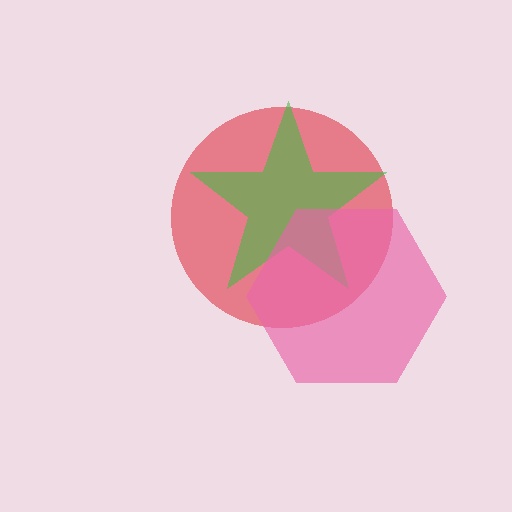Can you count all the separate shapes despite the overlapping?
Yes, there are 3 separate shapes.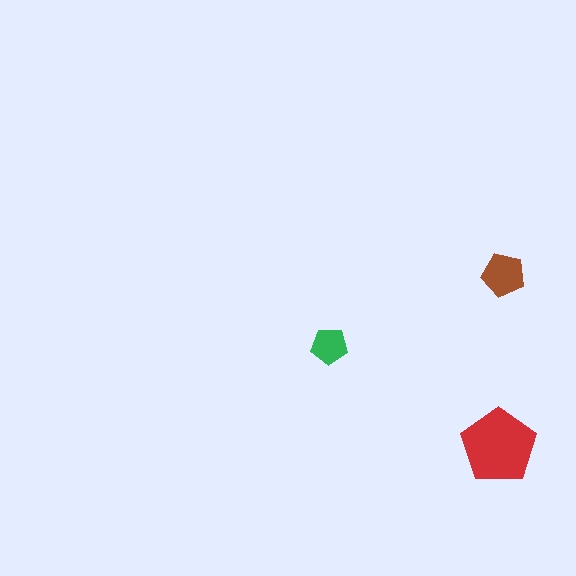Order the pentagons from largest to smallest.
the red one, the brown one, the green one.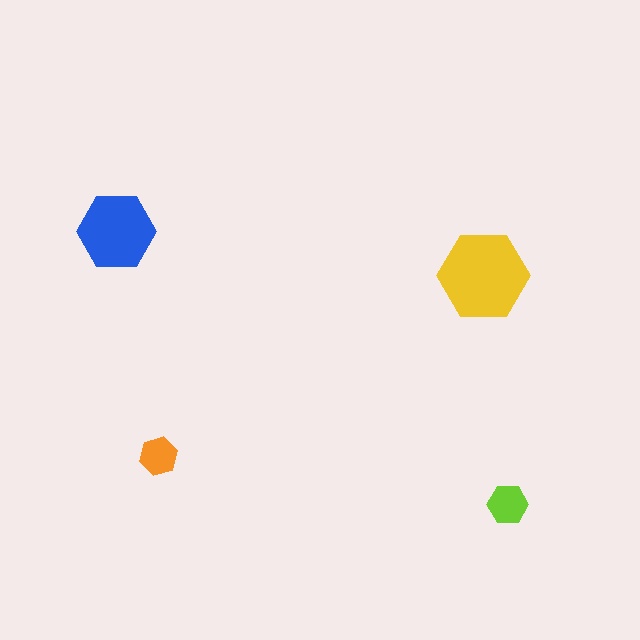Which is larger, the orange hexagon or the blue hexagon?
The blue one.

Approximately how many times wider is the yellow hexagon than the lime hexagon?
About 2 times wider.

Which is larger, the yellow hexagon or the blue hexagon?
The yellow one.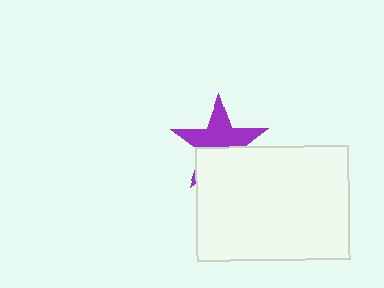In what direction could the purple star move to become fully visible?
The purple star could move up. That would shift it out from behind the white rectangle entirely.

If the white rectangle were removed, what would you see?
You would see the complete purple star.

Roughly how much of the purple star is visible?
About half of it is visible (roughly 59%).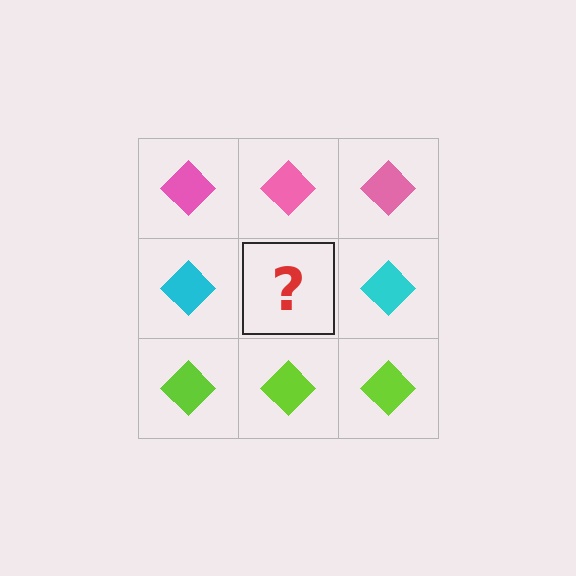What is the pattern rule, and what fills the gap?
The rule is that each row has a consistent color. The gap should be filled with a cyan diamond.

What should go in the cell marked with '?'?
The missing cell should contain a cyan diamond.